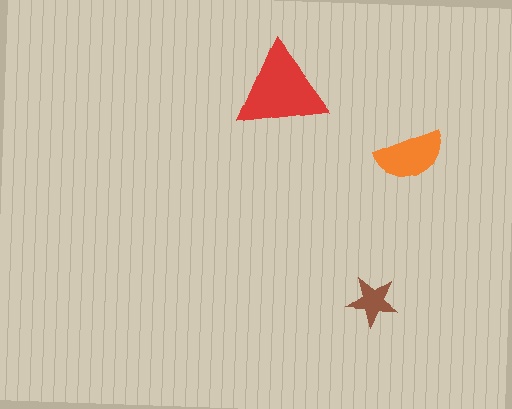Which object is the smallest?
The brown star.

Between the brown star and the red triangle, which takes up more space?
The red triangle.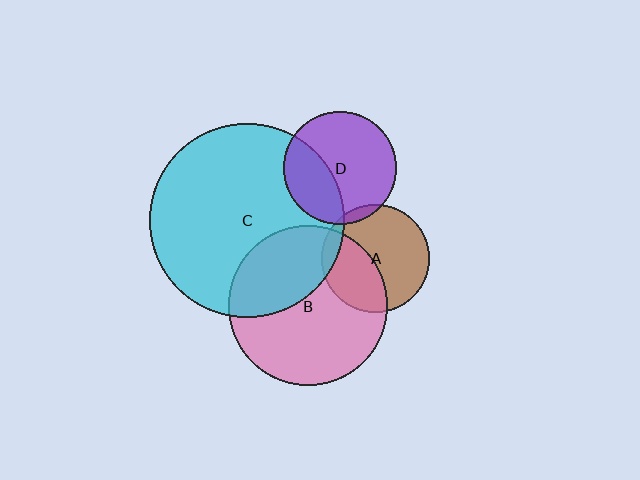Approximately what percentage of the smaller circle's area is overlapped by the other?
Approximately 10%.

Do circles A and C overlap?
Yes.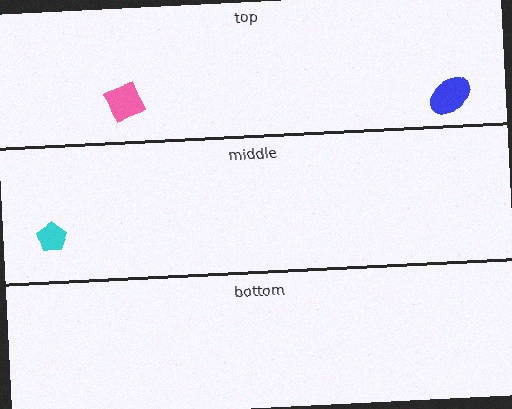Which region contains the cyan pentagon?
The middle region.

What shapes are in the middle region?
The cyan pentagon.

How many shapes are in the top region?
2.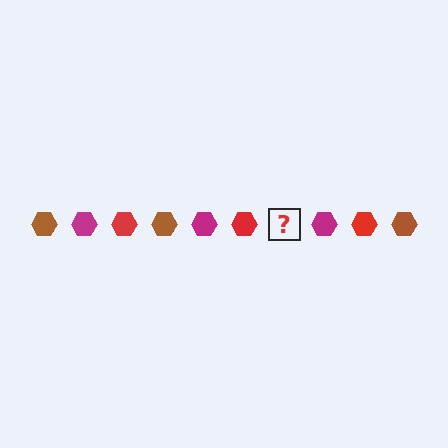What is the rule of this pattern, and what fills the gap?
The rule is that the pattern cycles through brown, magenta, red hexagons. The gap should be filled with a brown hexagon.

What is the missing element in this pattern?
The missing element is a brown hexagon.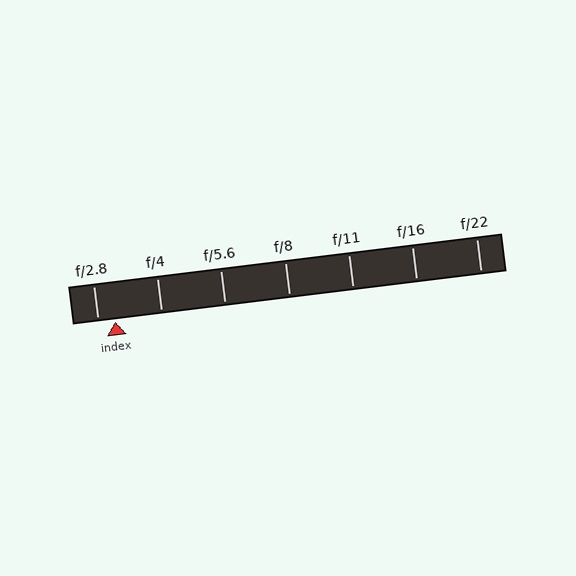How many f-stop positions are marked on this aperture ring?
There are 7 f-stop positions marked.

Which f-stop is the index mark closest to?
The index mark is closest to f/2.8.